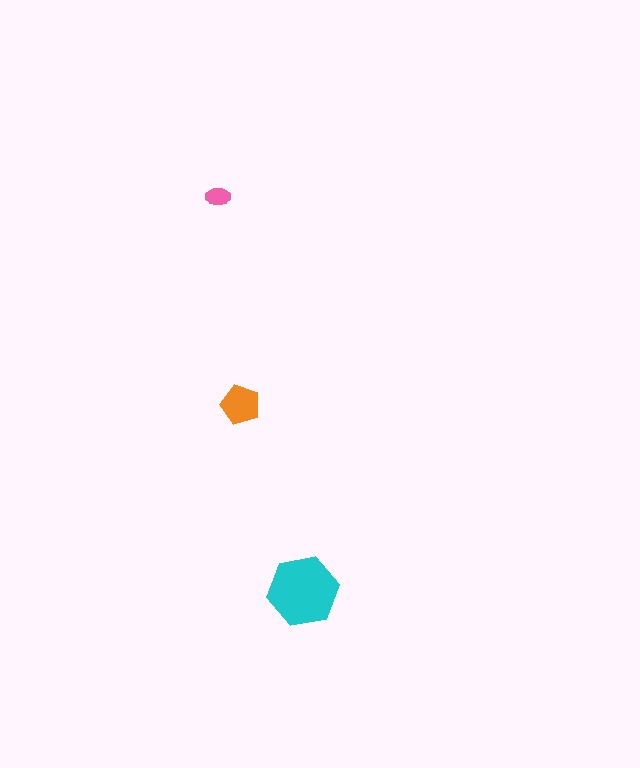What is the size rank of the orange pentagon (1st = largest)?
2nd.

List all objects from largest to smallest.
The cyan hexagon, the orange pentagon, the pink ellipse.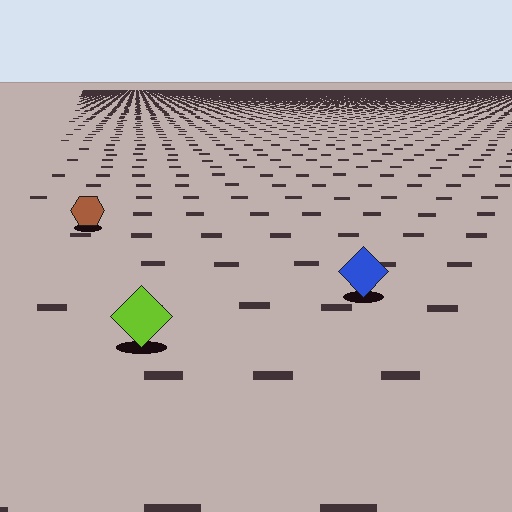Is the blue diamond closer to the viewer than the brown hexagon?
Yes. The blue diamond is closer — you can tell from the texture gradient: the ground texture is coarser near it.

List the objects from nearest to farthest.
From nearest to farthest: the lime diamond, the blue diamond, the brown hexagon.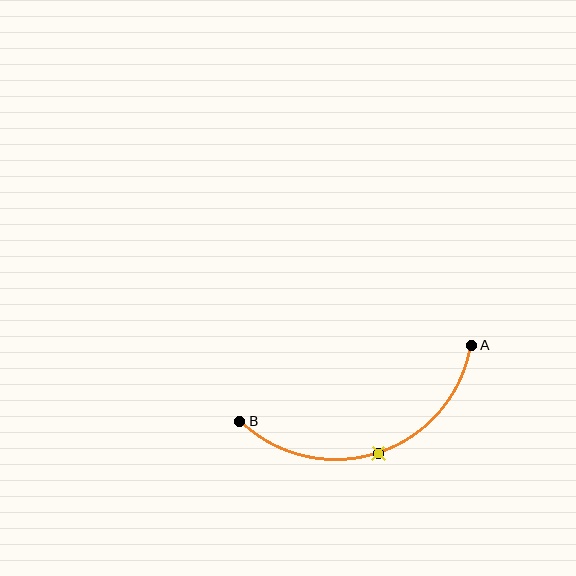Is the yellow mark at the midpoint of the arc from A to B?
Yes. The yellow mark lies on the arc at equal arc-length from both A and B — it is the arc midpoint.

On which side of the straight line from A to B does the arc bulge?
The arc bulges below the straight line connecting A and B.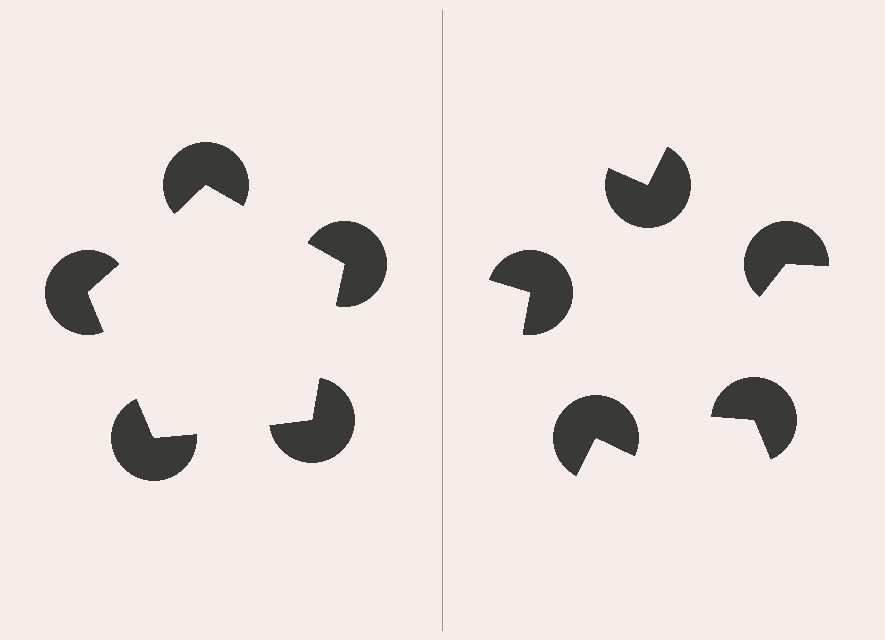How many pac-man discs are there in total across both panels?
10 — 5 on each side.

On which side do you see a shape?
An illusory pentagon appears on the left side. On the right side the wedge cuts are rotated, so no coherent shape forms.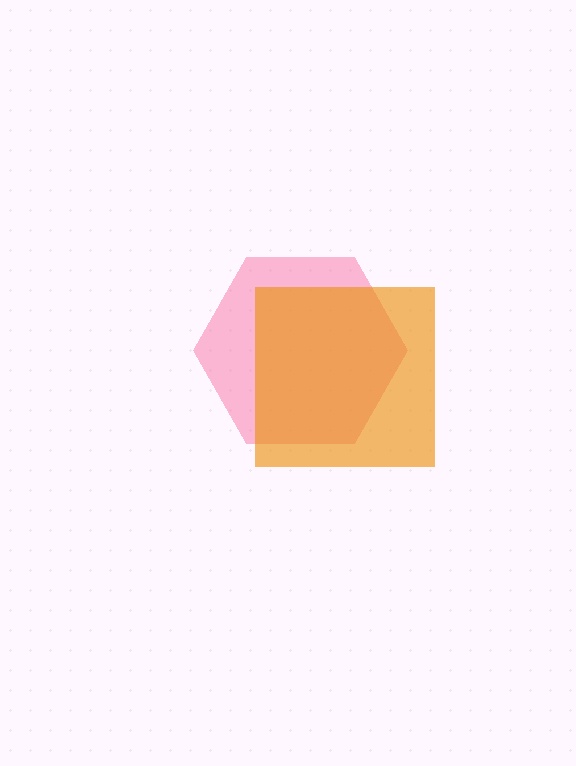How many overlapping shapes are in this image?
There are 2 overlapping shapes in the image.